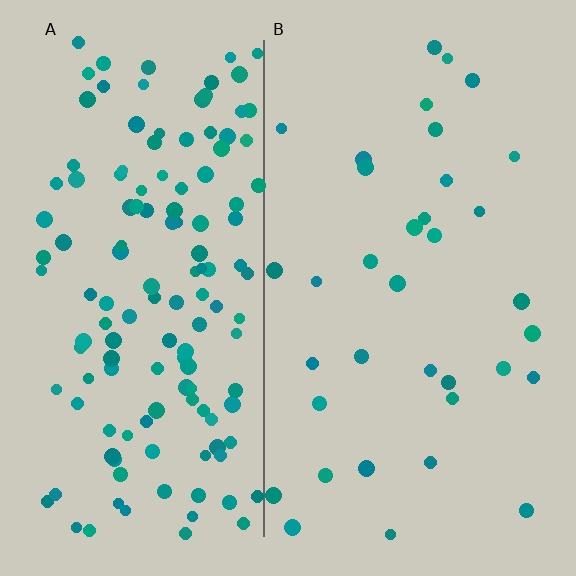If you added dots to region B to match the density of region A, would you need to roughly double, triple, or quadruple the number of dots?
Approximately quadruple.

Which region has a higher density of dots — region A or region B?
A (the left).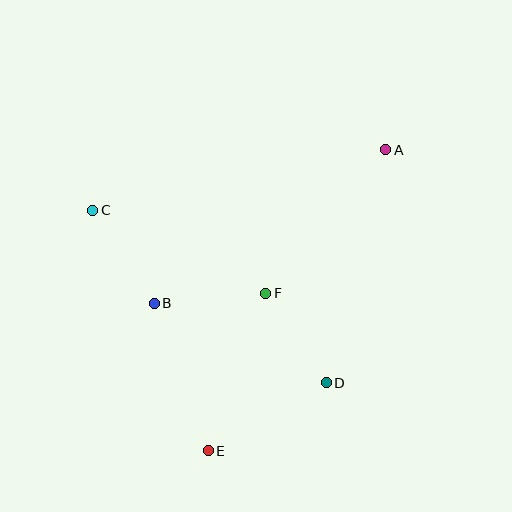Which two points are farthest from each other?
Points A and E are farthest from each other.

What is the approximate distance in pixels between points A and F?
The distance between A and F is approximately 187 pixels.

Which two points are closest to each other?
Points D and F are closest to each other.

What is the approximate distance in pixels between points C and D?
The distance between C and D is approximately 290 pixels.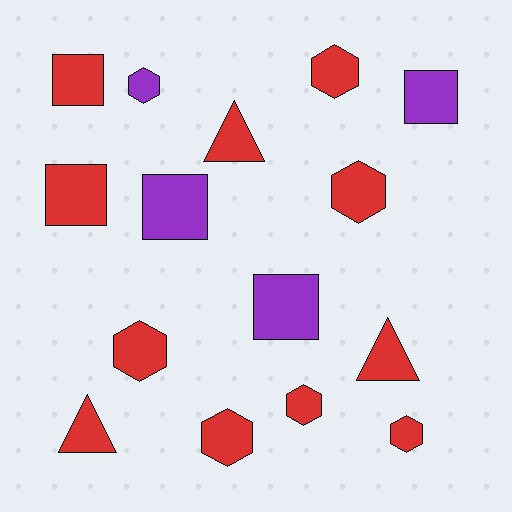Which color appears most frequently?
Red, with 11 objects.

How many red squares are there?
There are 2 red squares.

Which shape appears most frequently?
Hexagon, with 7 objects.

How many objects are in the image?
There are 15 objects.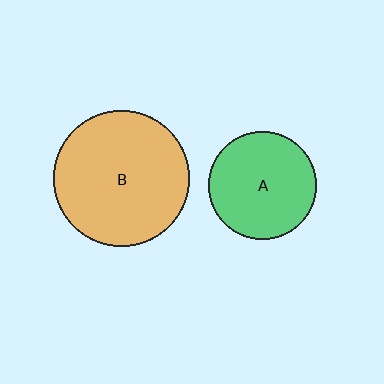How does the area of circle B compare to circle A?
Approximately 1.6 times.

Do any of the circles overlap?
No, none of the circles overlap.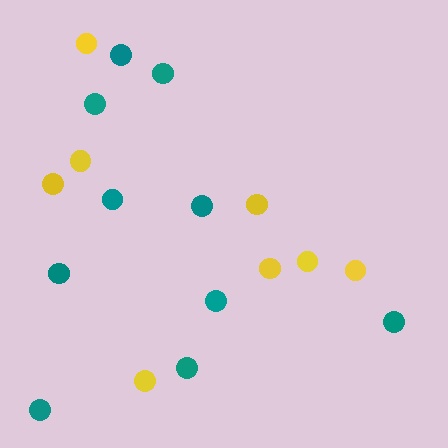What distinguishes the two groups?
There are 2 groups: one group of teal circles (10) and one group of yellow circles (8).